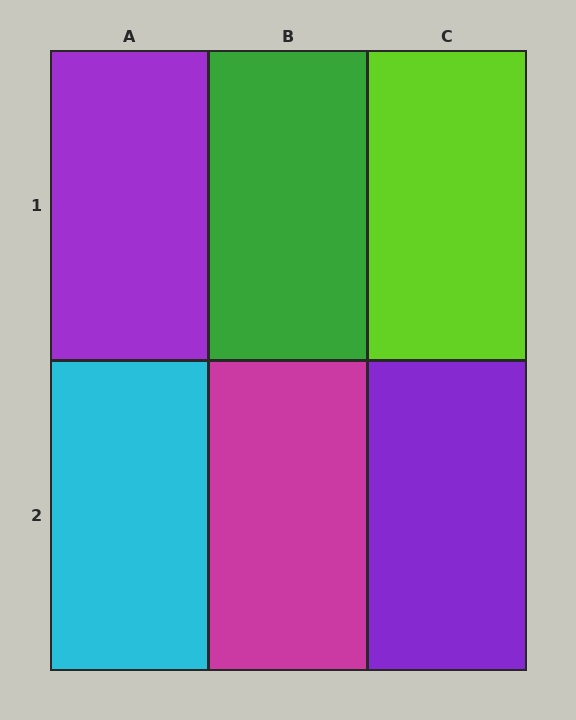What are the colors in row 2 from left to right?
Cyan, magenta, purple.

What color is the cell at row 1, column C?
Lime.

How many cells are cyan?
1 cell is cyan.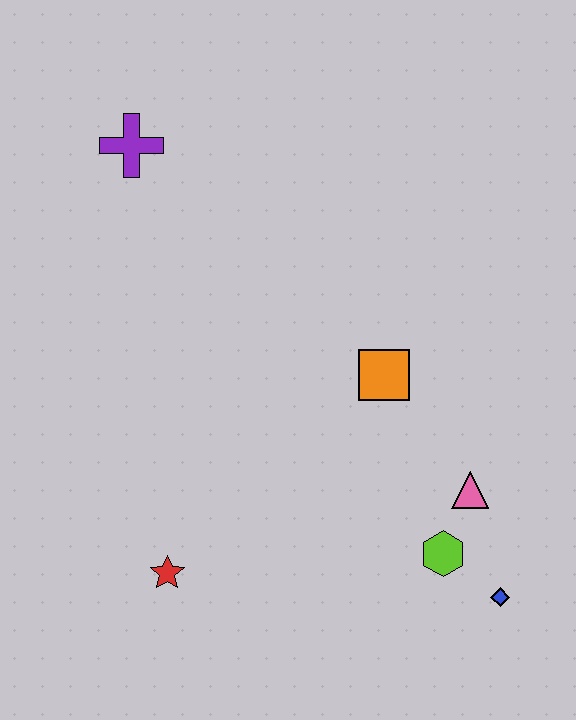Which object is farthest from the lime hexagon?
The purple cross is farthest from the lime hexagon.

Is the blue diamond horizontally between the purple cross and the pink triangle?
No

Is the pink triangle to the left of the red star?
No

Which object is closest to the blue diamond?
The lime hexagon is closest to the blue diamond.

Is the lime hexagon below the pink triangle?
Yes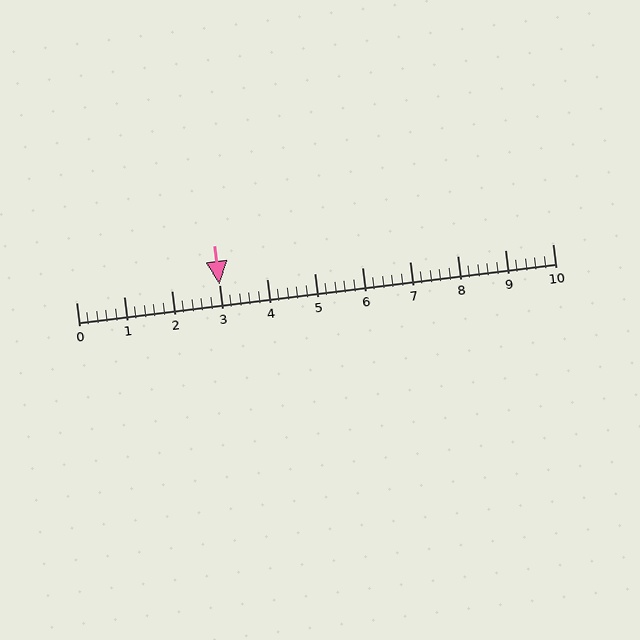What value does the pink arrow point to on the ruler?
The pink arrow points to approximately 3.0.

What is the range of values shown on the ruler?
The ruler shows values from 0 to 10.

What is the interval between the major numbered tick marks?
The major tick marks are spaced 1 units apart.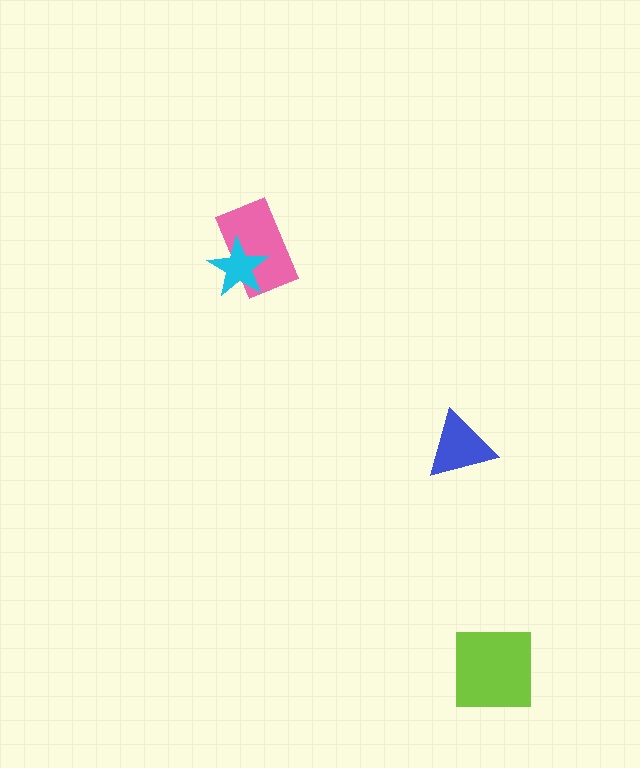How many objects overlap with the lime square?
0 objects overlap with the lime square.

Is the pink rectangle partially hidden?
Yes, it is partially covered by another shape.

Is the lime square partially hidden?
No, no other shape covers it.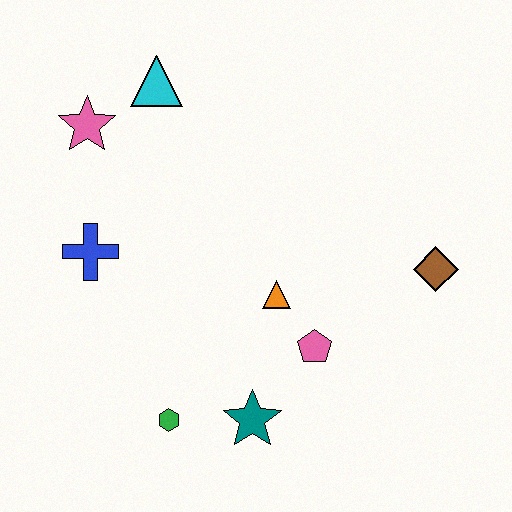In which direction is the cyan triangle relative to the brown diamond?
The cyan triangle is to the left of the brown diamond.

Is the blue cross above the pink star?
No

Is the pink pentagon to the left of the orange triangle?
No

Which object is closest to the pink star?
The cyan triangle is closest to the pink star.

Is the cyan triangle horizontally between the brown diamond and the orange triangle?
No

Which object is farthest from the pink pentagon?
The pink star is farthest from the pink pentagon.